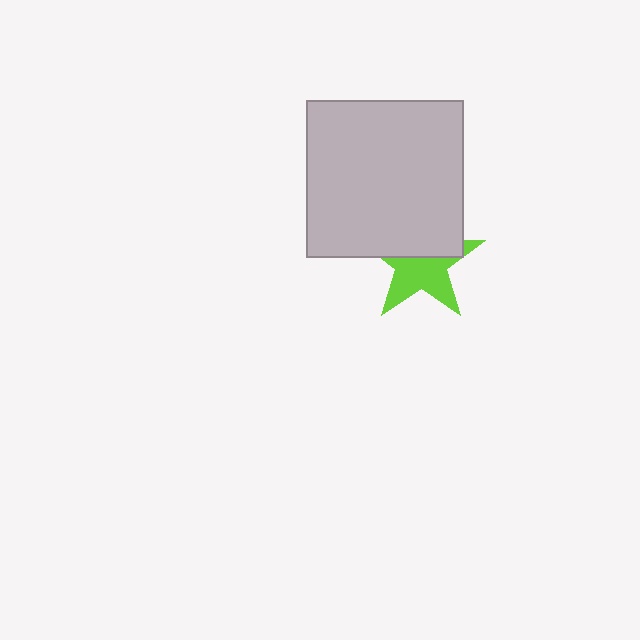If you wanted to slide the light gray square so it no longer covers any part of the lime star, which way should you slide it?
Slide it up — that is the most direct way to separate the two shapes.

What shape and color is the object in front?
The object in front is a light gray square.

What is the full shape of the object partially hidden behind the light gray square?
The partially hidden object is a lime star.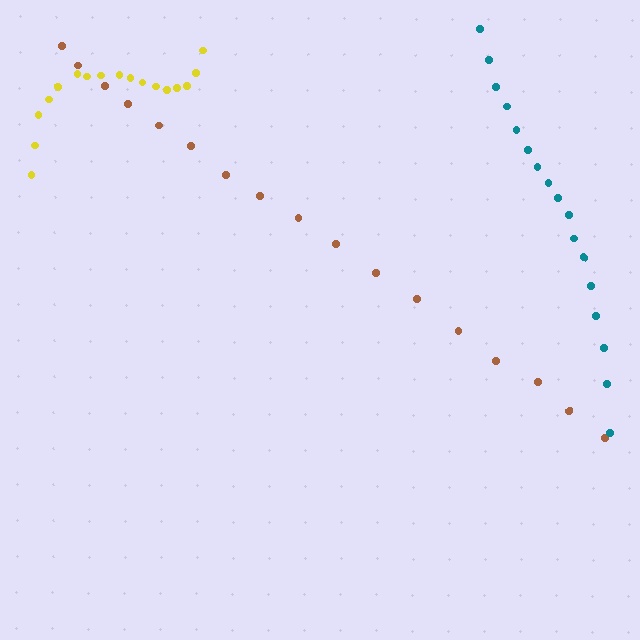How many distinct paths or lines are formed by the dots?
There are 3 distinct paths.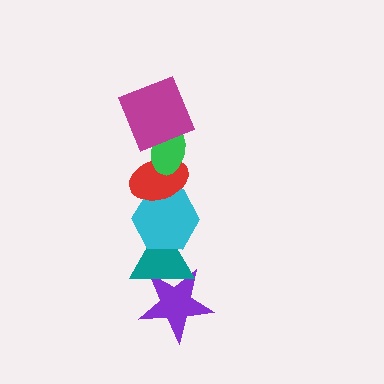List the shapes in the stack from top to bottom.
From top to bottom: the magenta square, the green ellipse, the red ellipse, the cyan hexagon, the teal triangle, the purple star.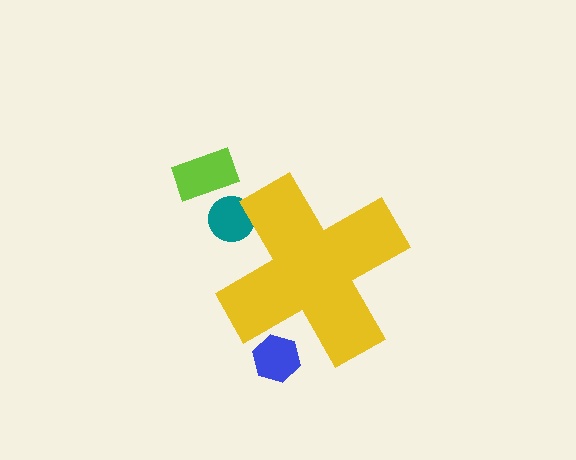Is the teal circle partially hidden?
Yes, the teal circle is partially hidden behind the yellow cross.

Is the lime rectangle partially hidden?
No, the lime rectangle is fully visible.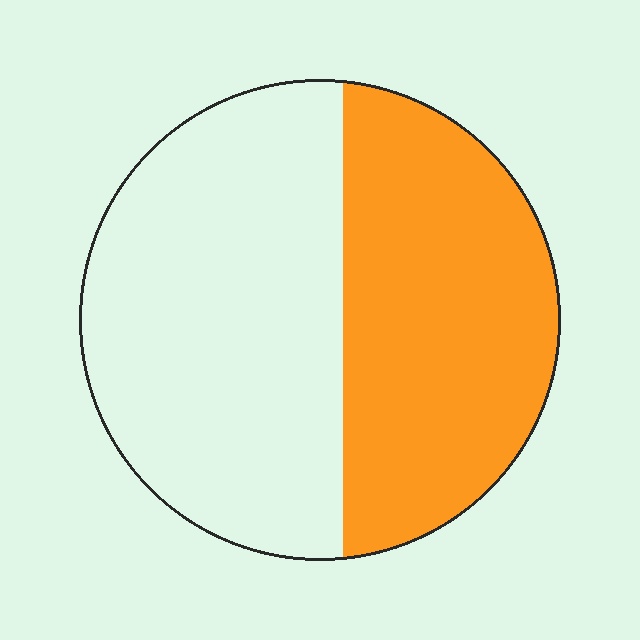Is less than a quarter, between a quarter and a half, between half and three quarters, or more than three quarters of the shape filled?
Between a quarter and a half.